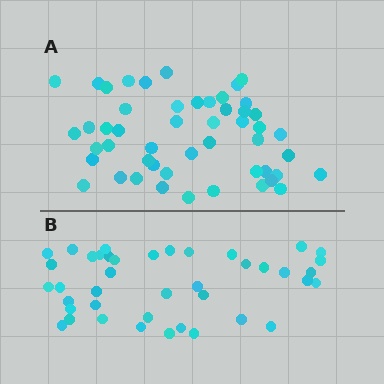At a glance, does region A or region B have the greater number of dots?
Region A (the top region) has more dots.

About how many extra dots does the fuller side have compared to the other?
Region A has roughly 8 or so more dots than region B.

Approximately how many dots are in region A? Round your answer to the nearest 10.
About 50 dots.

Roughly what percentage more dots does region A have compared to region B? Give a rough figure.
About 20% more.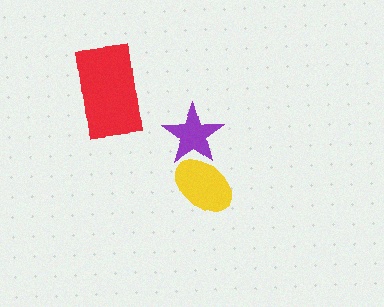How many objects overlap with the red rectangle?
0 objects overlap with the red rectangle.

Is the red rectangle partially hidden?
No, no other shape covers it.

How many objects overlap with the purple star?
1 object overlaps with the purple star.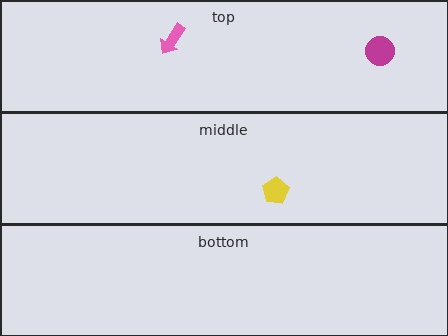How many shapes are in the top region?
2.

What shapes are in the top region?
The magenta circle, the pink arrow.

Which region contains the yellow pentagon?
The middle region.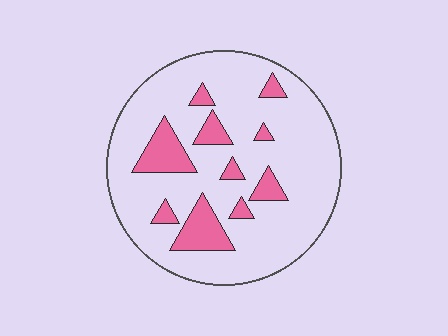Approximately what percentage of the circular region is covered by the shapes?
Approximately 15%.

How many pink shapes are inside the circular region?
10.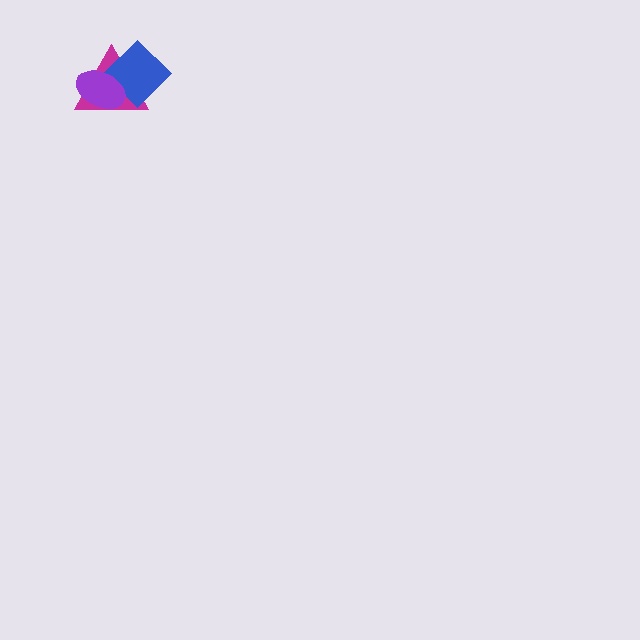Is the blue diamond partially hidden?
Yes, it is partially covered by another shape.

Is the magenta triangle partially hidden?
Yes, it is partially covered by another shape.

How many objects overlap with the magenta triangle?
2 objects overlap with the magenta triangle.